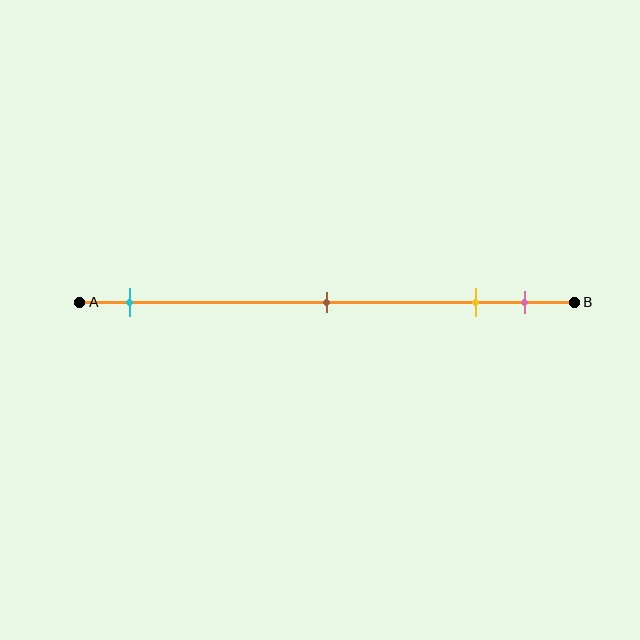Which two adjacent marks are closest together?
The yellow and pink marks are the closest adjacent pair.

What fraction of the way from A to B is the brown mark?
The brown mark is approximately 50% (0.5) of the way from A to B.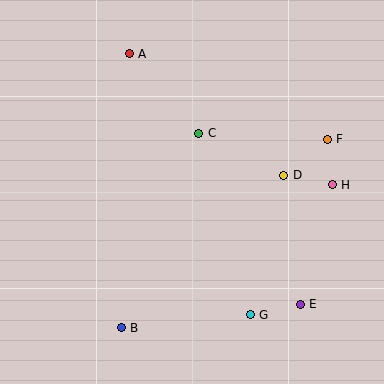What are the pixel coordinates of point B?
Point B is at (121, 328).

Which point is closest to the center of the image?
Point C at (199, 133) is closest to the center.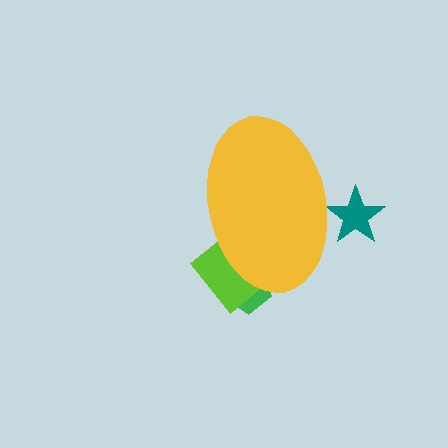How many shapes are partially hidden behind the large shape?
3 shapes are partially hidden.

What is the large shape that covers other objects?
A yellow ellipse.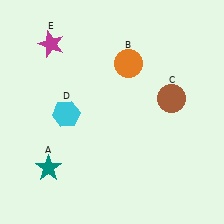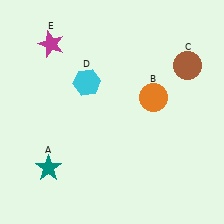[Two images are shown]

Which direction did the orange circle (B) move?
The orange circle (B) moved down.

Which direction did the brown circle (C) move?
The brown circle (C) moved up.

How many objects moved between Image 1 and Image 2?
3 objects moved between the two images.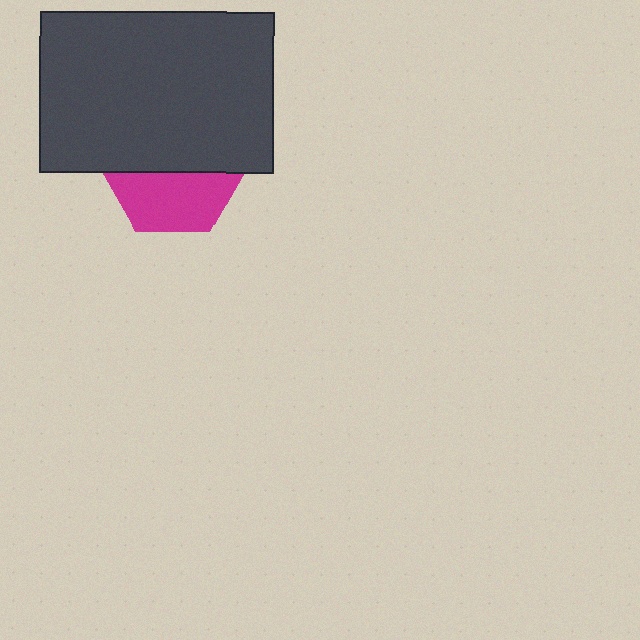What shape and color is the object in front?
The object in front is a dark gray rectangle.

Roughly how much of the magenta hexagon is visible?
About half of it is visible (roughly 46%).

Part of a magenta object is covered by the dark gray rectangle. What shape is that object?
It is a hexagon.